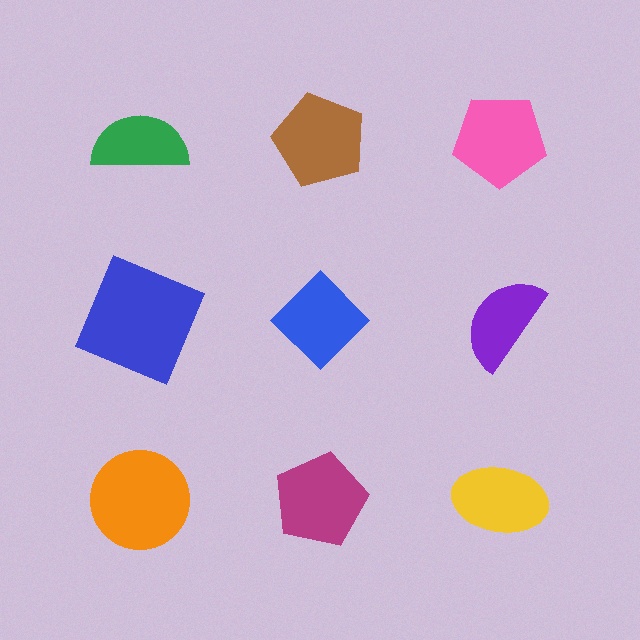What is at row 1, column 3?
A pink pentagon.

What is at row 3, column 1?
An orange circle.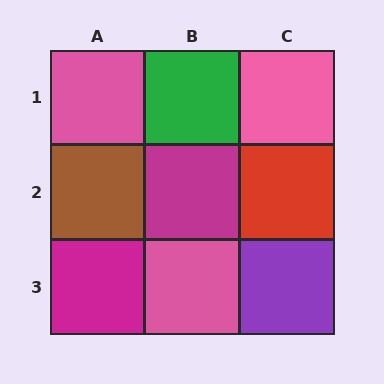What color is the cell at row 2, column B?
Magenta.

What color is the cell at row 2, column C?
Red.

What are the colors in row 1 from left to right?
Pink, green, pink.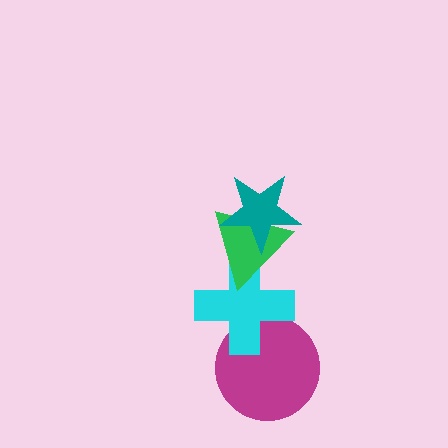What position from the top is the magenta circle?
The magenta circle is 4th from the top.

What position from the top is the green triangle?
The green triangle is 2nd from the top.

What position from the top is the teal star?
The teal star is 1st from the top.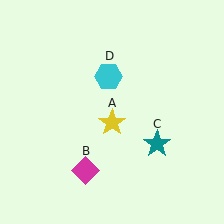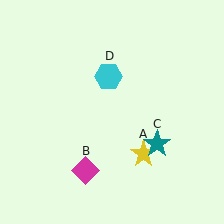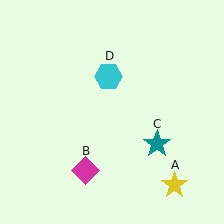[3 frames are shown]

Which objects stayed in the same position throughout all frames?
Magenta diamond (object B) and teal star (object C) and cyan hexagon (object D) remained stationary.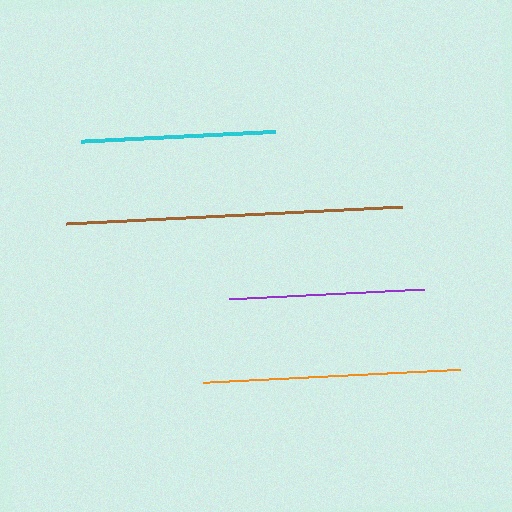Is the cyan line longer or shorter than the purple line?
The purple line is longer than the cyan line.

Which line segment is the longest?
The brown line is the longest at approximately 336 pixels.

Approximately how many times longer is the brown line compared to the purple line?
The brown line is approximately 1.7 times the length of the purple line.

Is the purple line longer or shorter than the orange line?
The orange line is longer than the purple line.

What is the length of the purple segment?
The purple segment is approximately 195 pixels long.